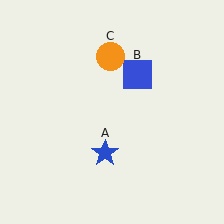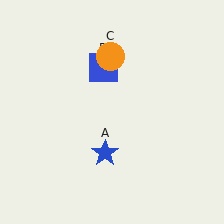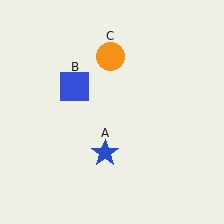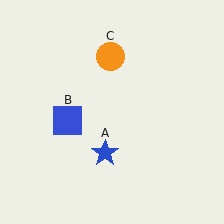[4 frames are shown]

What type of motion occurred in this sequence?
The blue square (object B) rotated counterclockwise around the center of the scene.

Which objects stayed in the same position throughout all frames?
Blue star (object A) and orange circle (object C) remained stationary.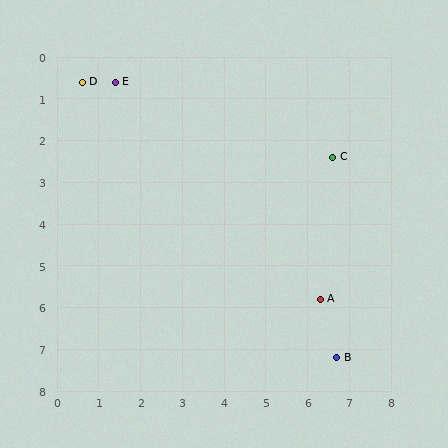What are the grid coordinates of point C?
Point C is at approximately (6.6, 2.4).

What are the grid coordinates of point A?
Point A is at approximately (6.3, 5.8).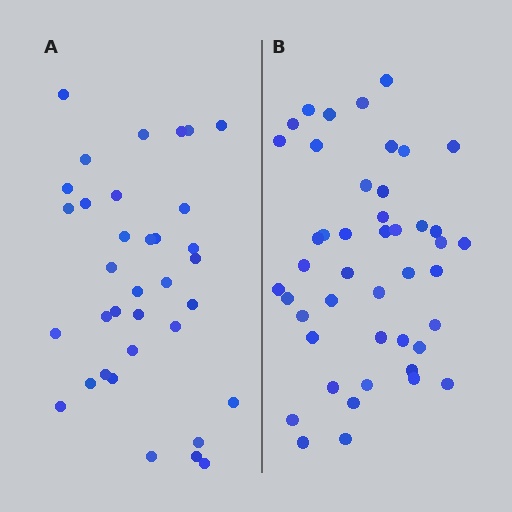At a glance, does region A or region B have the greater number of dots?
Region B (the right region) has more dots.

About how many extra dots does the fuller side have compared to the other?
Region B has roughly 10 or so more dots than region A.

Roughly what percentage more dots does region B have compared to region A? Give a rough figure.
About 30% more.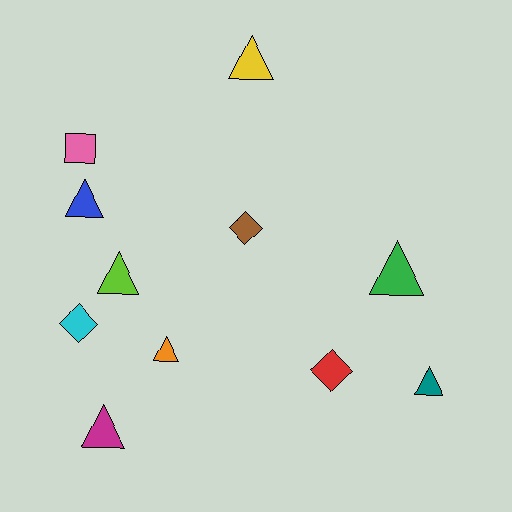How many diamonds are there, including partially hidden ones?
There are 3 diamonds.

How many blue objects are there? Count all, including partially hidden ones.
There is 1 blue object.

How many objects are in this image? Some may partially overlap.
There are 11 objects.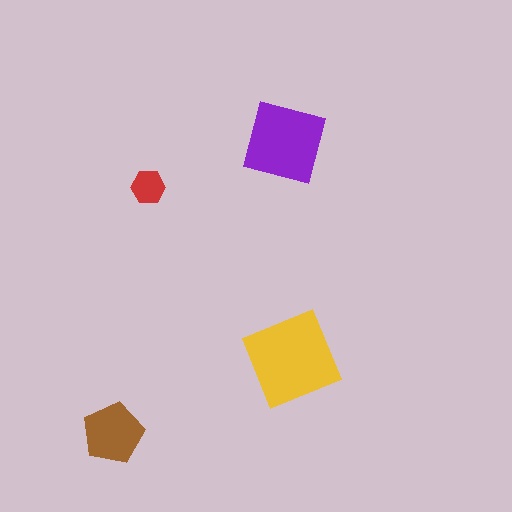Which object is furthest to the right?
The yellow diamond is rightmost.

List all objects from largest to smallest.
The yellow diamond, the purple square, the brown pentagon, the red hexagon.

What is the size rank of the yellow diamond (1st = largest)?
1st.